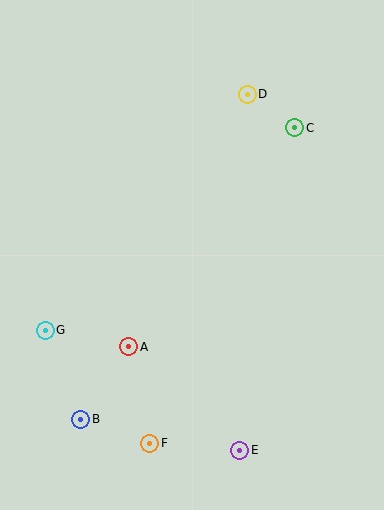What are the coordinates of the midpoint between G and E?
The midpoint between G and E is at (143, 390).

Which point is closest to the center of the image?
Point A at (129, 347) is closest to the center.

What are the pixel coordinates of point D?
Point D is at (247, 94).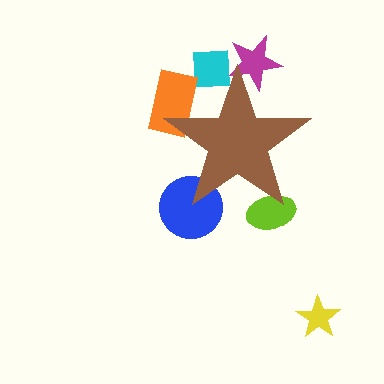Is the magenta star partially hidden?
Yes, the magenta star is partially hidden behind the brown star.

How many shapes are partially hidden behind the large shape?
5 shapes are partially hidden.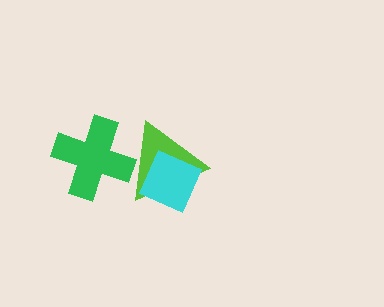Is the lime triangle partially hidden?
Yes, it is partially covered by another shape.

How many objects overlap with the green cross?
1 object overlaps with the green cross.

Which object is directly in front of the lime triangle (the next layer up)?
The cyan diamond is directly in front of the lime triangle.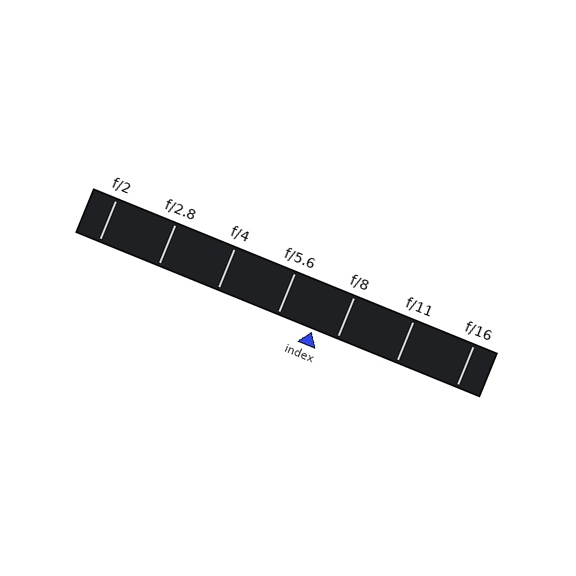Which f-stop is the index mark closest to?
The index mark is closest to f/8.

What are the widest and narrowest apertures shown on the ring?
The widest aperture shown is f/2 and the narrowest is f/16.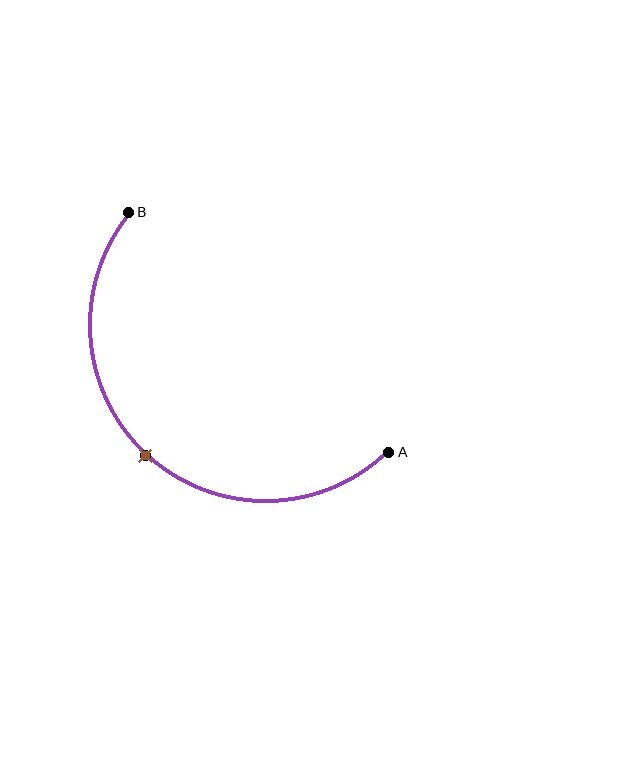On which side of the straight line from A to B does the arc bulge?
The arc bulges below and to the left of the straight line connecting A and B.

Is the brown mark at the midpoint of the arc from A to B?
Yes. The brown mark lies on the arc at equal arc-length from both A and B — it is the arc midpoint.